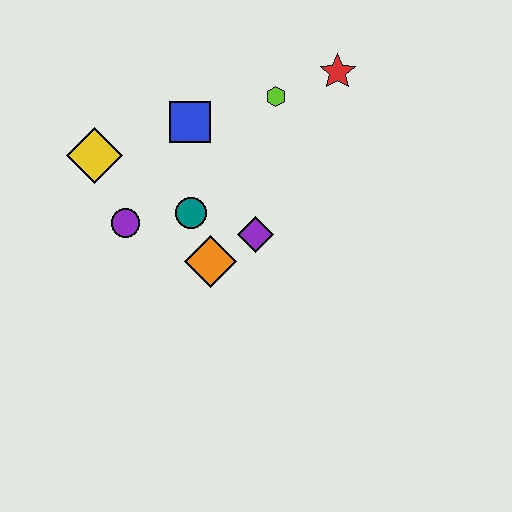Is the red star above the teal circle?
Yes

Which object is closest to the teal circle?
The orange diamond is closest to the teal circle.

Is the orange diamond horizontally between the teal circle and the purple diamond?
Yes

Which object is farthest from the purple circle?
The red star is farthest from the purple circle.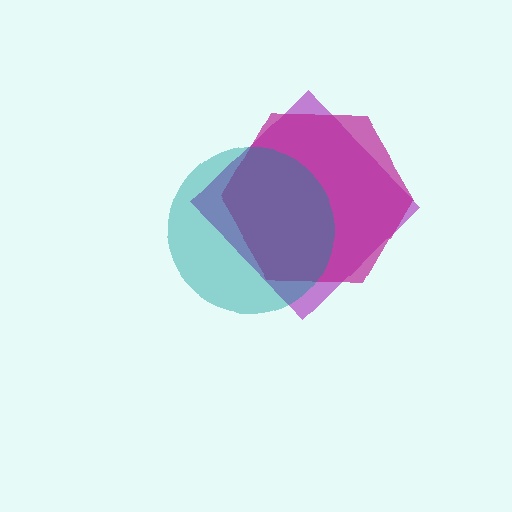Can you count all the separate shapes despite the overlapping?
Yes, there are 3 separate shapes.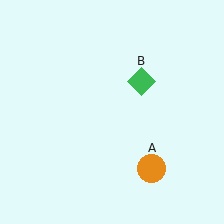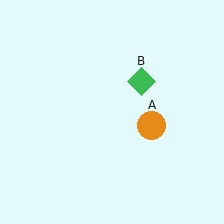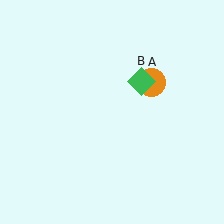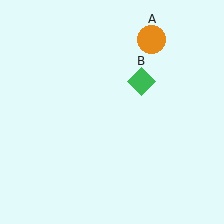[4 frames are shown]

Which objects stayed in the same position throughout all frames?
Green diamond (object B) remained stationary.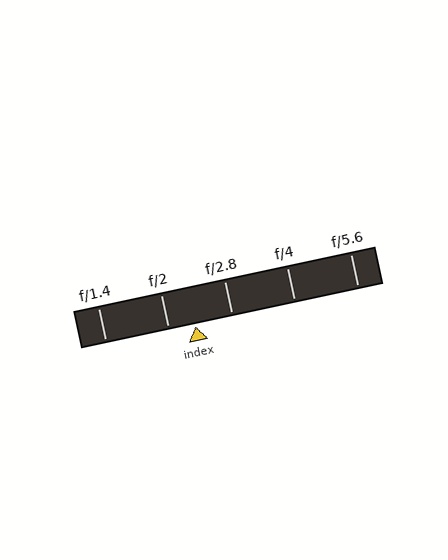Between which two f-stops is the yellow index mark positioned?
The index mark is between f/2 and f/2.8.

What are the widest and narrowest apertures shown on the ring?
The widest aperture shown is f/1.4 and the narrowest is f/5.6.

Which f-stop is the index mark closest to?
The index mark is closest to f/2.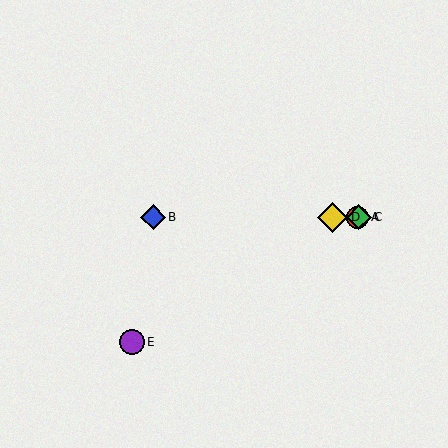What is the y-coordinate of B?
Object B is at y≈217.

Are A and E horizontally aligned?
No, A is at y≈217 and E is at y≈342.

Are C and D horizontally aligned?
Yes, both are at y≈217.